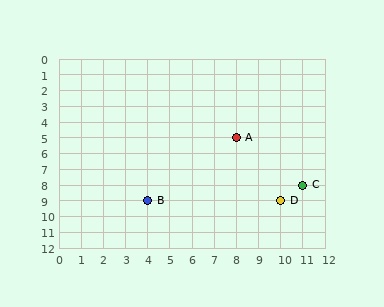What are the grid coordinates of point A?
Point A is at grid coordinates (8, 5).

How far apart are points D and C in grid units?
Points D and C are 1 column and 1 row apart (about 1.4 grid units diagonally).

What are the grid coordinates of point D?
Point D is at grid coordinates (10, 9).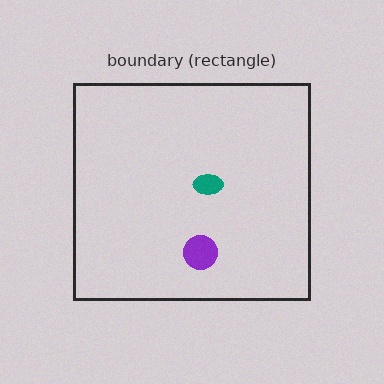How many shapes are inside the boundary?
2 inside, 0 outside.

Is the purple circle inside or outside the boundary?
Inside.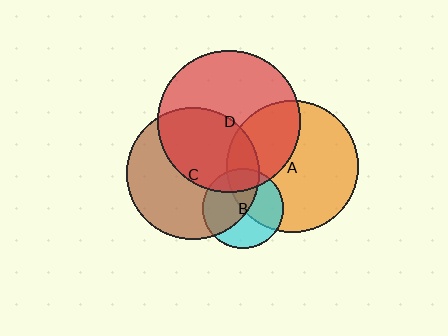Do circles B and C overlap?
Yes.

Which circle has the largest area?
Circle D (red).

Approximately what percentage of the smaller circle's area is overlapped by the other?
Approximately 50%.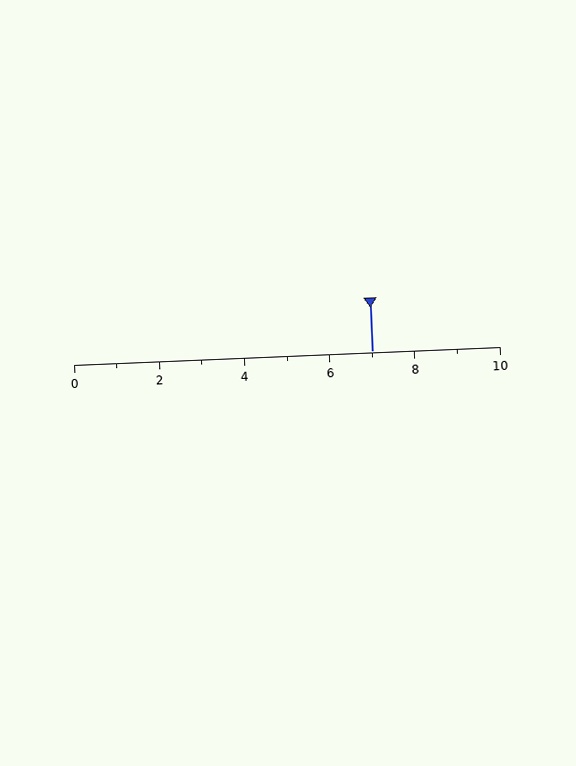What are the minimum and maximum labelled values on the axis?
The axis runs from 0 to 10.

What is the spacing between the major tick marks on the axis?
The major ticks are spaced 2 apart.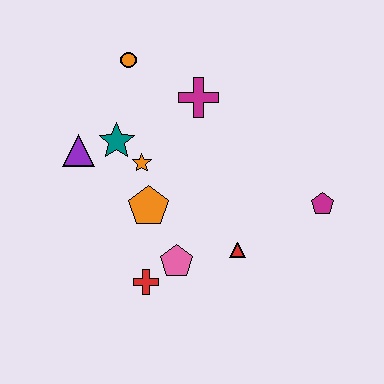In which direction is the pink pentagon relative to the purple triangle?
The pink pentagon is below the purple triangle.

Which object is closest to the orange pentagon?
The orange star is closest to the orange pentagon.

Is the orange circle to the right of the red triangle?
No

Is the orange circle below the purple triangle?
No